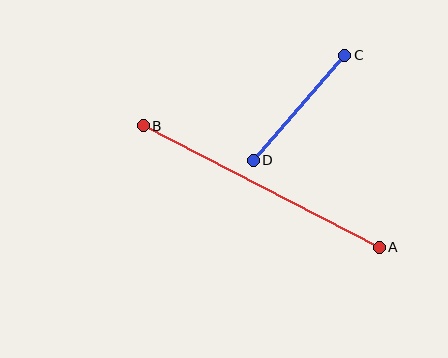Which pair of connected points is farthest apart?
Points A and B are farthest apart.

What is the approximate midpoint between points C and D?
The midpoint is at approximately (299, 108) pixels.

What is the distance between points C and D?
The distance is approximately 140 pixels.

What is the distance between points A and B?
The distance is approximately 265 pixels.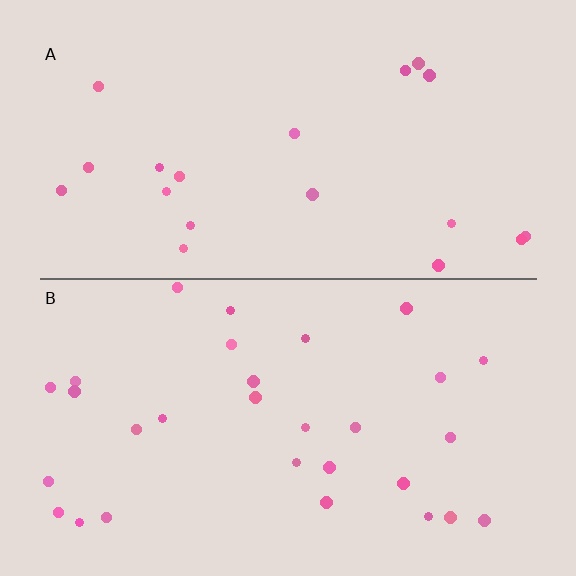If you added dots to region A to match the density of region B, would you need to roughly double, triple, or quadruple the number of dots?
Approximately double.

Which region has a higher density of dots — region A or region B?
B (the bottom).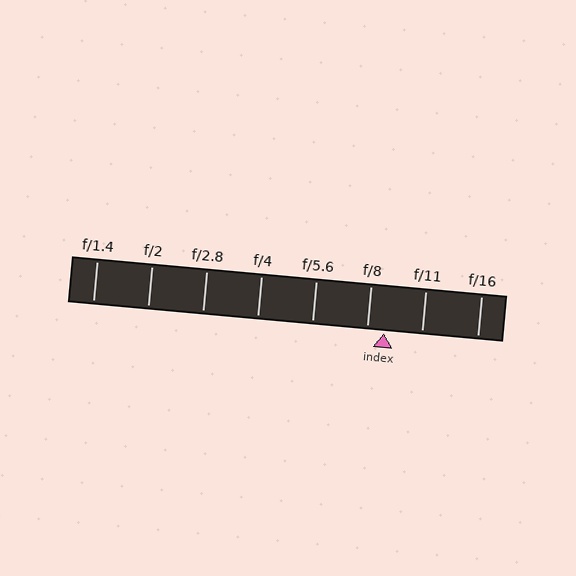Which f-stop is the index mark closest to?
The index mark is closest to f/8.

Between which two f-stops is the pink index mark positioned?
The index mark is between f/8 and f/11.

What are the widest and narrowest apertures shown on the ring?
The widest aperture shown is f/1.4 and the narrowest is f/16.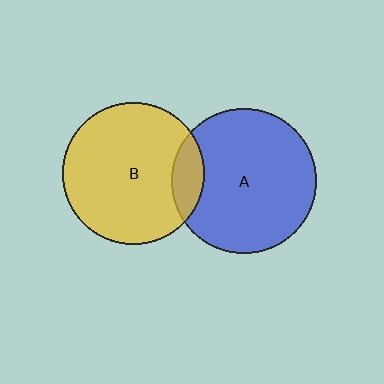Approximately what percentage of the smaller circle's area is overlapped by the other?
Approximately 15%.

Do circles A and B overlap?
Yes.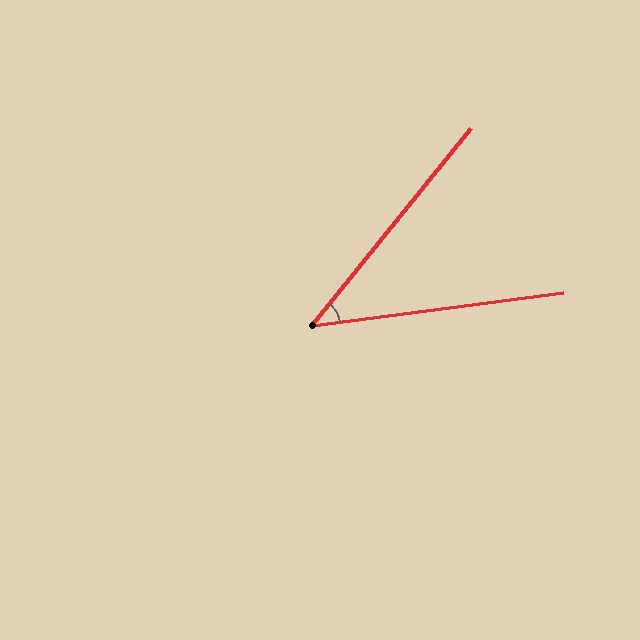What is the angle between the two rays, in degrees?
Approximately 44 degrees.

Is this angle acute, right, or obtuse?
It is acute.